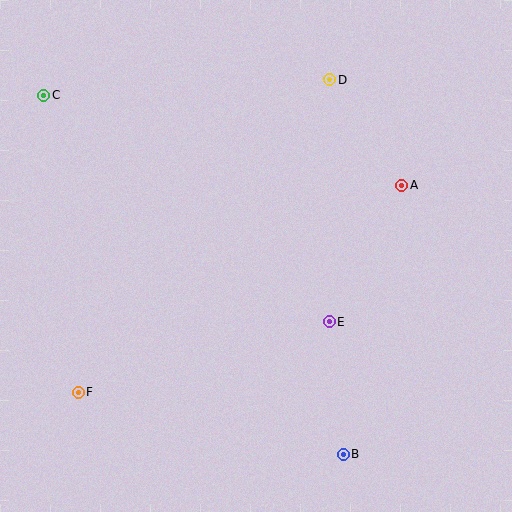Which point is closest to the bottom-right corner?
Point B is closest to the bottom-right corner.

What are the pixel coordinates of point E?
Point E is at (329, 322).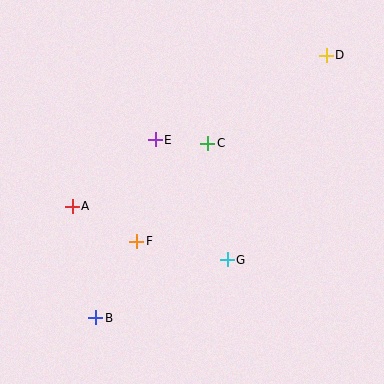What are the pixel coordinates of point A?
Point A is at (72, 206).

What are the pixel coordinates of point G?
Point G is at (227, 260).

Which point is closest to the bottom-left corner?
Point B is closest to the bottom-left corner.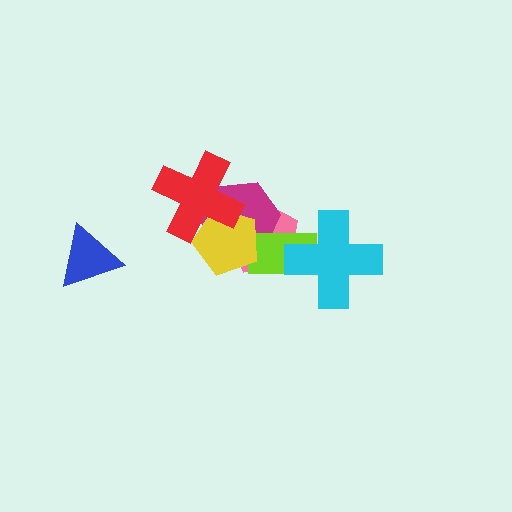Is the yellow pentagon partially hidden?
Yes, it is partially covered by another shape.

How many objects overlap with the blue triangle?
0 objects overlap with the blue triangle.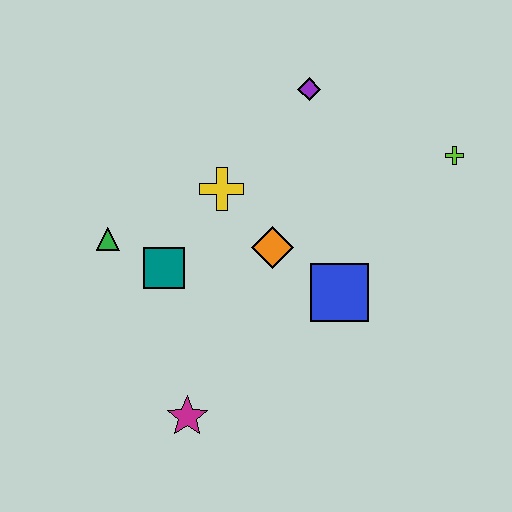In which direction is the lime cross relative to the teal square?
The lime cross is to the right of the teal square.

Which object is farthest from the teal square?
The lime cross is farthest from the teal square.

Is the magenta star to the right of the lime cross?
No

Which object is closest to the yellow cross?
The orange diamond is closest to the yellow cross.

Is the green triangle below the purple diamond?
Yes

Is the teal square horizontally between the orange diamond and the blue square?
No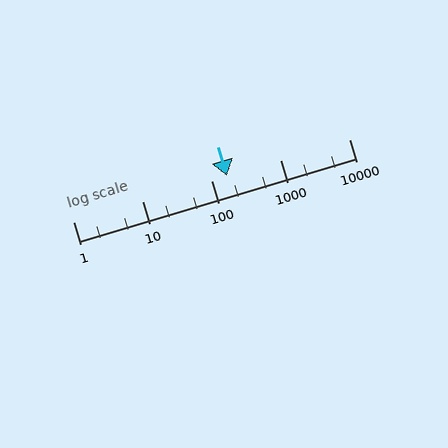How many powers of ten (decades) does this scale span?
The scale spans 4 decades, from 1 to 10000.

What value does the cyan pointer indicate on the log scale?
The pointer indicates approximately 170.